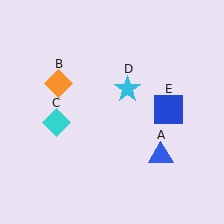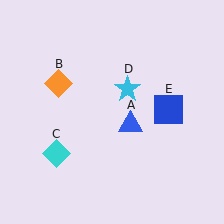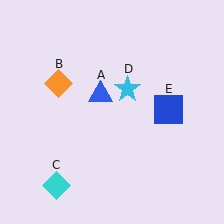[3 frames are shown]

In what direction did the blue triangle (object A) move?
The blue triangle (object A) moved up and to the left.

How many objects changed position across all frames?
2 objects changed position: blue triangle (object A), cyan diamond (object C).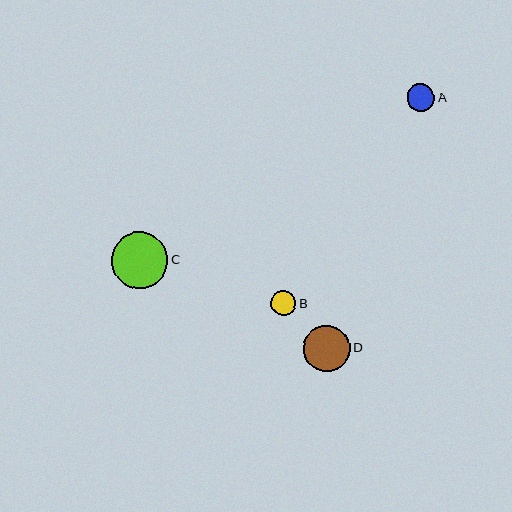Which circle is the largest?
Circle C is the largest with a size of approximately 56 pixels.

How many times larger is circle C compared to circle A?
Circle C is approximately 2.1 times the size of circle A.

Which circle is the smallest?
Circle B is the smallest with a size of approximately 25 pixels.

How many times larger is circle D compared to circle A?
Circle D is approximately 1.7 times the size of circle A.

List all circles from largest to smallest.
From largest to smallest: C, D, A, B.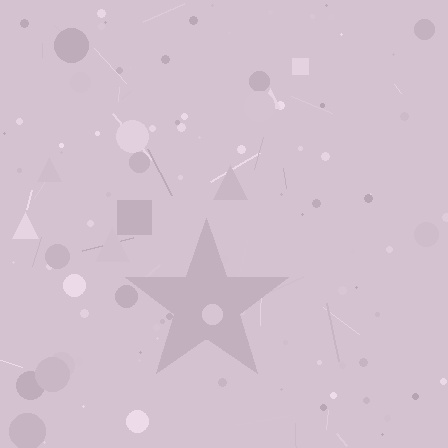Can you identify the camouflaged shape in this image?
The camouflaged shape is a star.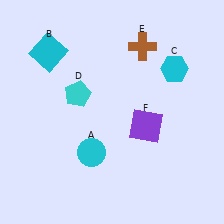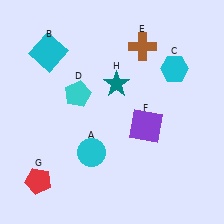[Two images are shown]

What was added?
A red pentagon (G), a teal star (H) were added in Image 2.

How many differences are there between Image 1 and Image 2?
There are 2 differences between the two images.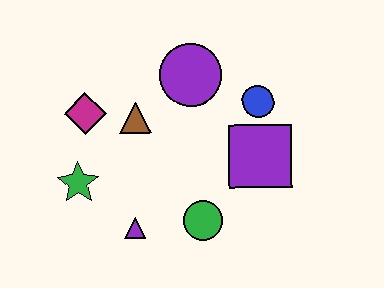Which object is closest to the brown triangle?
The magenta diamond is closest to the brown triangle.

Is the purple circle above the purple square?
Yes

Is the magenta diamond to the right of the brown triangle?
No